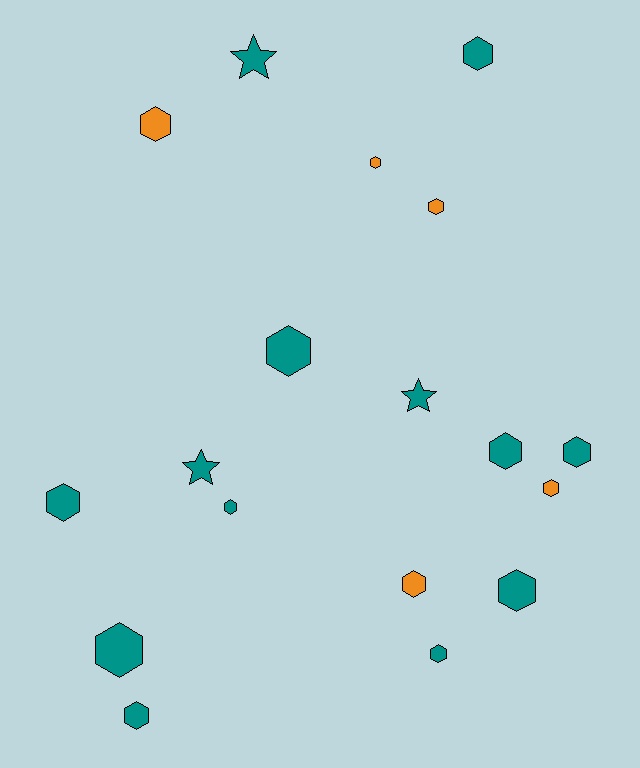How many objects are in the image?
There are 18 objects.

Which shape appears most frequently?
Hexagon, with 15 objects.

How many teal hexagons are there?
There are 10 teal hexagons.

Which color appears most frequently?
Teal, with 13 objects.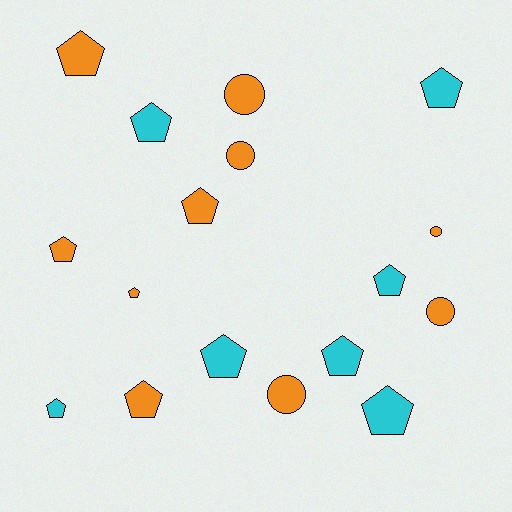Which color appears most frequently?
Orange, with 10 objects.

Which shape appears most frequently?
Pentagon, with 12 objects.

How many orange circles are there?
There are 5 orange circles.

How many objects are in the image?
There are 17 objects.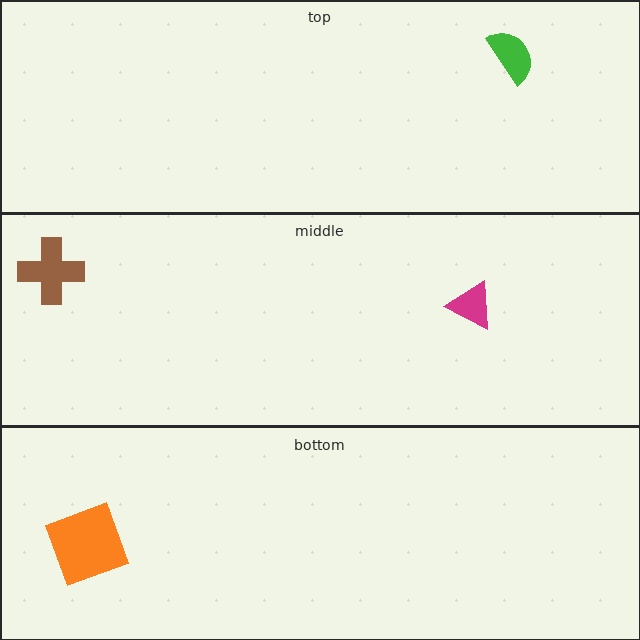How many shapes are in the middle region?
2.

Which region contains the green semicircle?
The top region.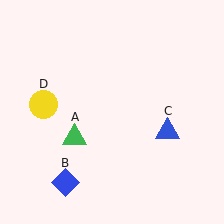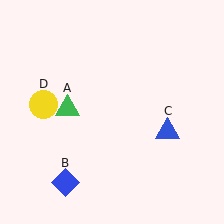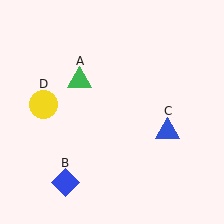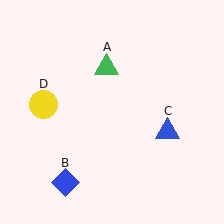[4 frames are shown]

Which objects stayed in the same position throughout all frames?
Blue diamond (object B) and blue triangle (object C) and yellow circle (object D) remained stationary.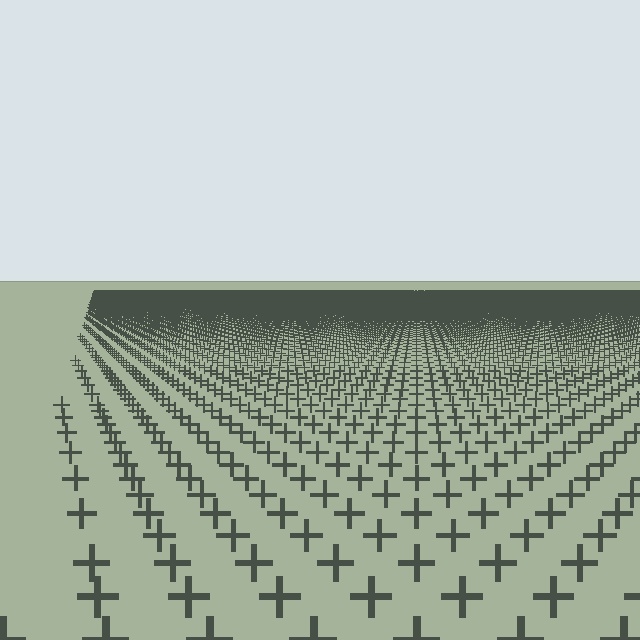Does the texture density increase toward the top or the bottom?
Density increases toward the top.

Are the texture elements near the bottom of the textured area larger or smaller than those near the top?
Larger. Near the bottom, elements are closer to the viewer and appear at a bigger on-screen size.